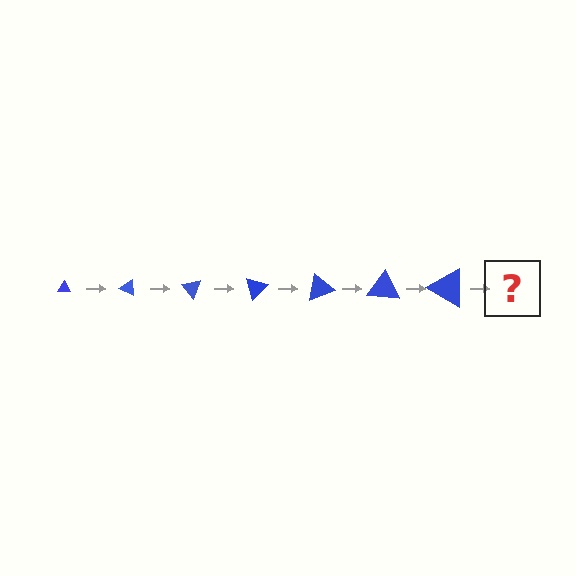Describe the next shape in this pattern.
It should be a triangle, larger than the previous one and rotated 175 degrees from the start.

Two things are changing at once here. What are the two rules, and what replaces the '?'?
The two rules are that the triangle grows larger each step and it rotates 25 degrees each step. The '?' should be a triangle, larger than the previous one and rotated 175 degrees from the start.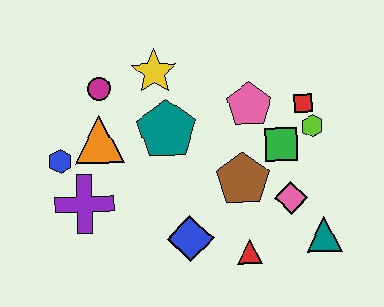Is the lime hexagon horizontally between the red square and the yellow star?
No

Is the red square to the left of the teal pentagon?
No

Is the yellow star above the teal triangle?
Yes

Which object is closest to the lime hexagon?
The red square is closest to the lime hexagon.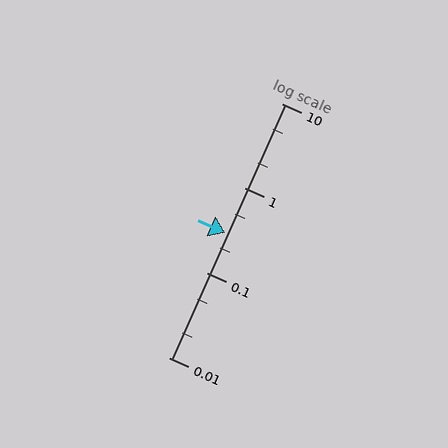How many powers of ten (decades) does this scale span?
The scale spans 3 decades, from 0.01 to 10.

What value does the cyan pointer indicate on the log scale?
The pointer indicates approximately 0.3.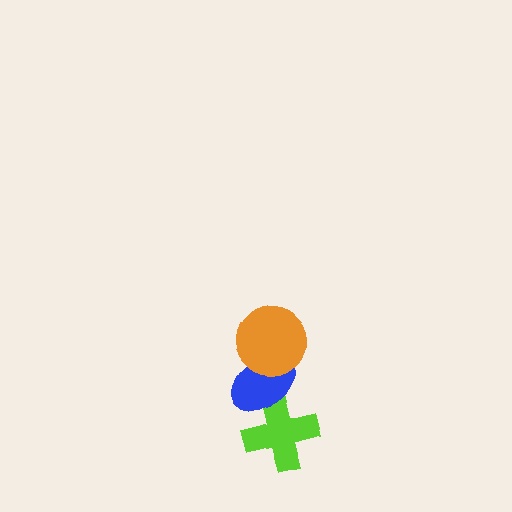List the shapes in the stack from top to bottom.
From top to bottom: the orange circle, the blue ellipse, the lime cross.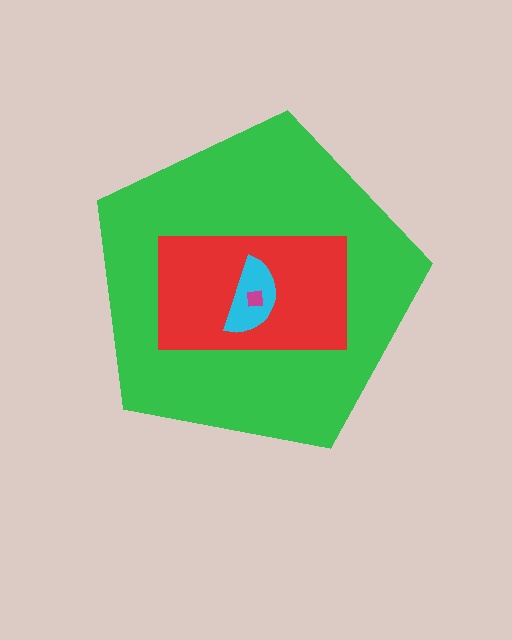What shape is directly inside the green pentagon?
The red rectangle.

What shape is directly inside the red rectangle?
The cyan semicircle.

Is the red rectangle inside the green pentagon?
Yes.